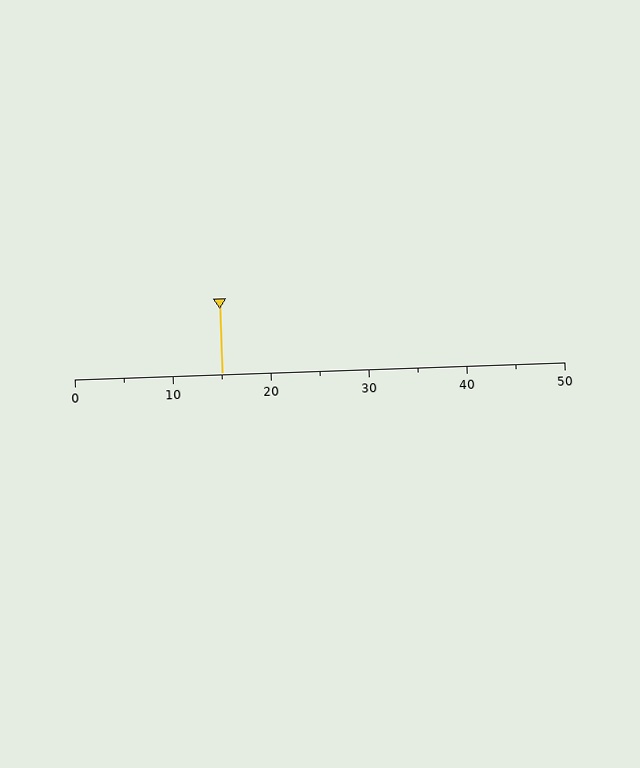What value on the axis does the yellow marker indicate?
The marker indicates approximately 15.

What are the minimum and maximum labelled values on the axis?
The axis runs from 0 to 50.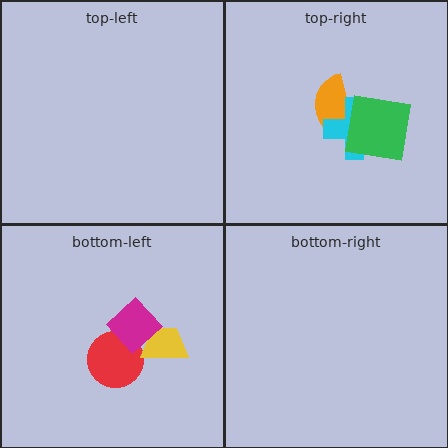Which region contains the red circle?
The bottom-left region.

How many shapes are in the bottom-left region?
3.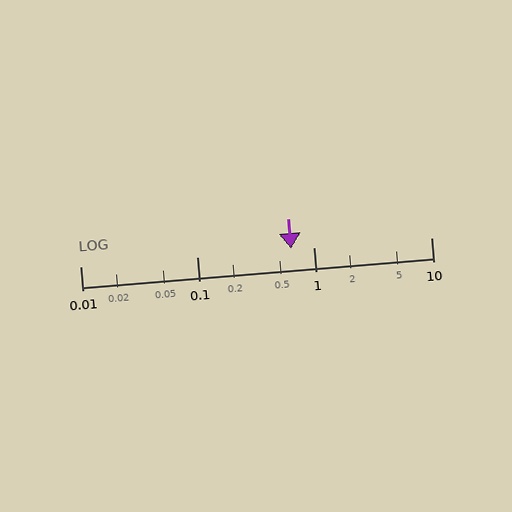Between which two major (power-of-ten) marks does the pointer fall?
The pointer is between 0.1 and 1.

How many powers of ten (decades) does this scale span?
The scale spans 3 decades, from 0.01 to 10.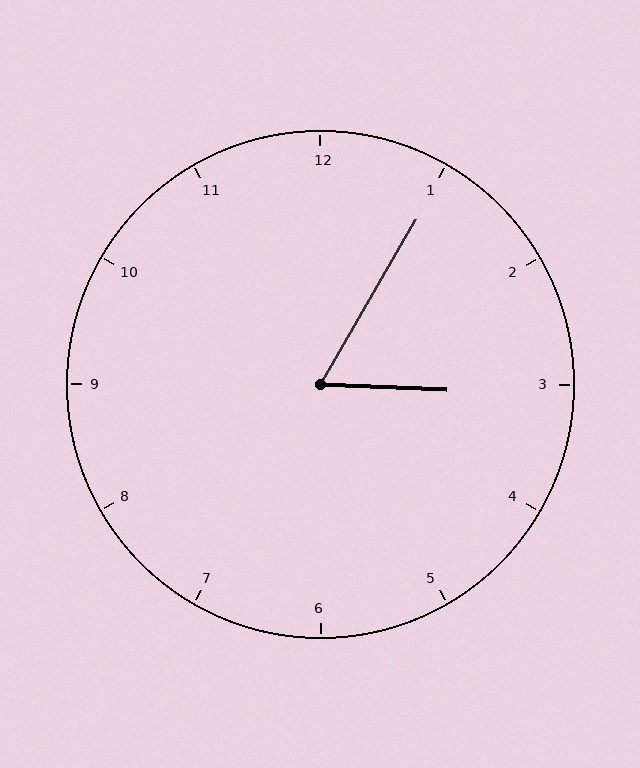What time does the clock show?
3:05.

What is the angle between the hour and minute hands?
Approximately 62 degrees.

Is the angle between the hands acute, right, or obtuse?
It is acute.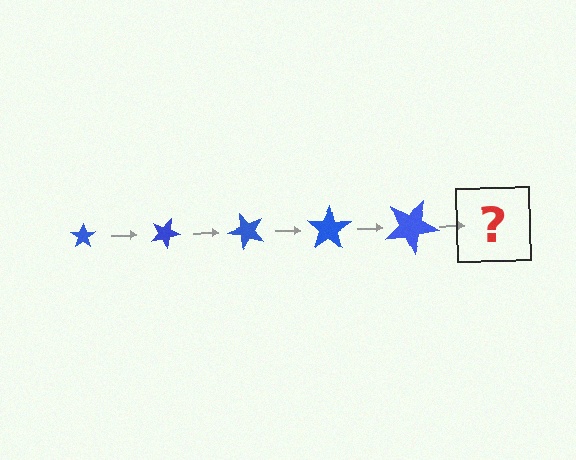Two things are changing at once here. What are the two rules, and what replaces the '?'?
The two rules are that the star grows larger each step and it rotates 25 degrees each step. The '?' should be a star, larger than the previous one and rotated 125 degrees from the start.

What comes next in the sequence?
The next element should be a star, larger than the previous one and rotated 125 degrees from the start.